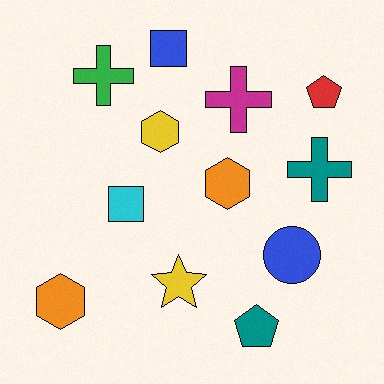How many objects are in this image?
There are 12 objects.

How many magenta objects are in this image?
There is 1 magenta object.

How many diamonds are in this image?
There are no diamonds.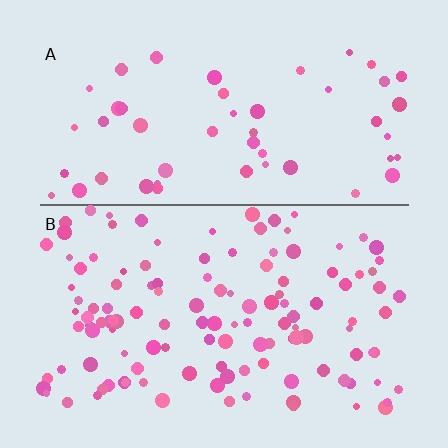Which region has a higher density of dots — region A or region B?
B (the bottom).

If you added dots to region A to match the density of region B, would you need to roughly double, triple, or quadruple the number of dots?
Approximately double.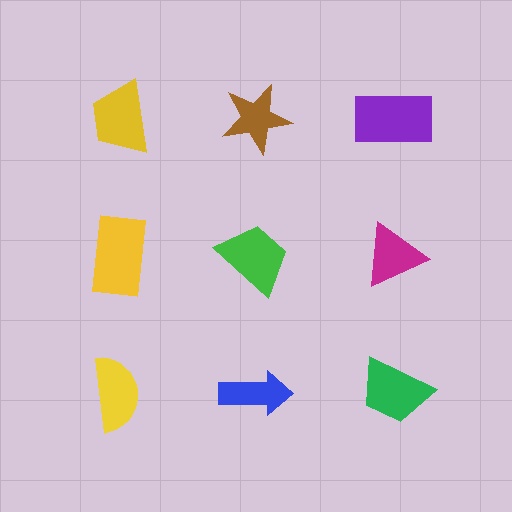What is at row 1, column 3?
A purple rectangle.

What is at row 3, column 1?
A yellow semicircle.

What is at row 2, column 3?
A magenta triangle.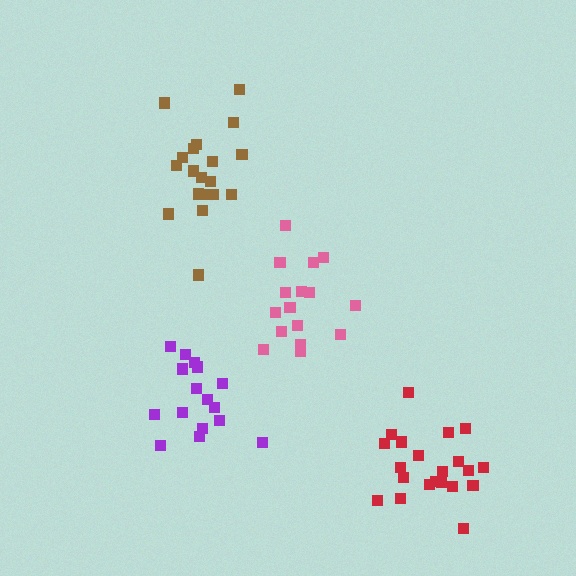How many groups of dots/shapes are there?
There are 4 groups.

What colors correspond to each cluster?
The clusters are colored: brown, pink, red, purple.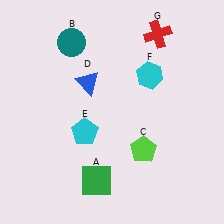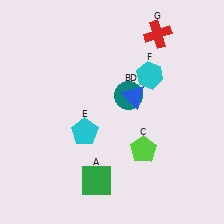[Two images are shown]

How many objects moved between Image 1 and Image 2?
2 objects moved between the two images.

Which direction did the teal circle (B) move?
The teal circle (B) moved right.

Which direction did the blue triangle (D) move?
The blue triangle (D) moved right.